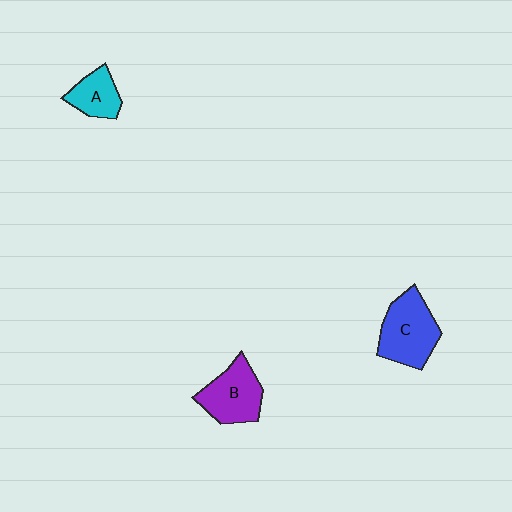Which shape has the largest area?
Shape C (blue).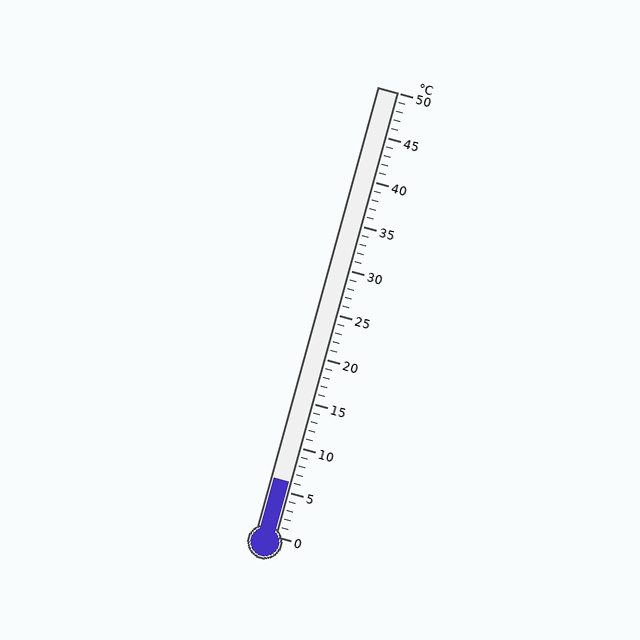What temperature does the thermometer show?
The thermometer shows approximately 6°C.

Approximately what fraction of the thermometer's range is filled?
The thermometer is filled to approximately 10% of its range.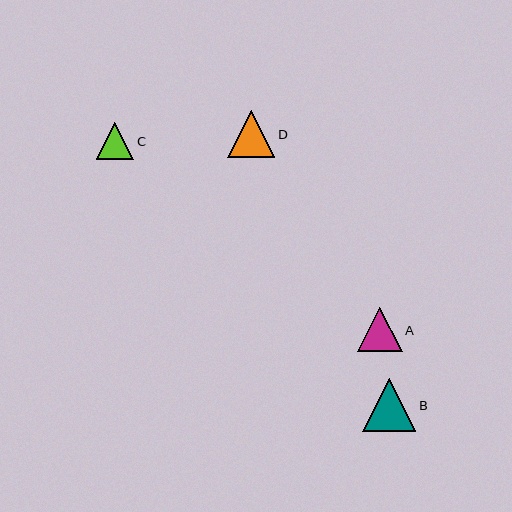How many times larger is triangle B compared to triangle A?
Triangle B is approximately 1.2 times the size of triangle A.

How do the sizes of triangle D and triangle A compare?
Triangle D and triangle A are approximately the same size.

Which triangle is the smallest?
Triangle C is the smallest with a size of approximately 38 pixels.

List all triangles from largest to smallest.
From largest to smallest: B, D, A, C.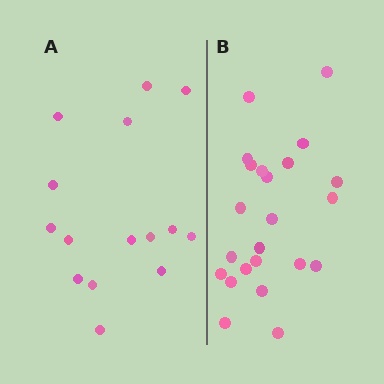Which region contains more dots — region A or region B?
Region B (the right region) has more dots.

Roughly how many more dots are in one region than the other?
Region B has roughly 8 or so more dots than region A.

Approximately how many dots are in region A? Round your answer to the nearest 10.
About 20 dots. (The exact count is 15, which rounds to 20.)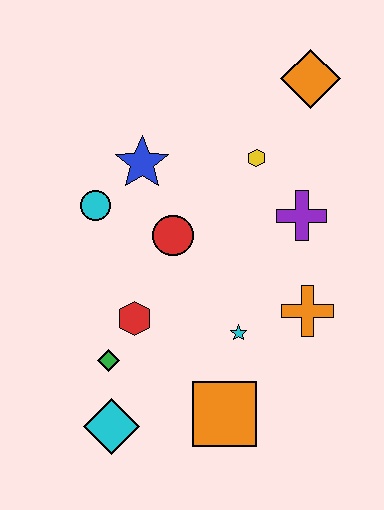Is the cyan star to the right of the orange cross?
No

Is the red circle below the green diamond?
No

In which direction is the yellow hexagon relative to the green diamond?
The yellow hexagon is above the green diamond.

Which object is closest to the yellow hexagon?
The purple cross is closest to the yellow hexagon.